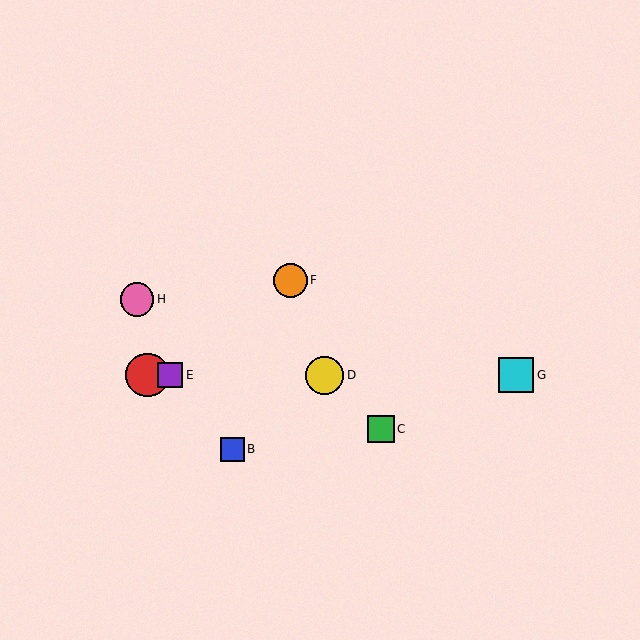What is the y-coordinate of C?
Object C is at y≈429.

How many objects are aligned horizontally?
4 objects (A, D, E, G) are aligned horizontally.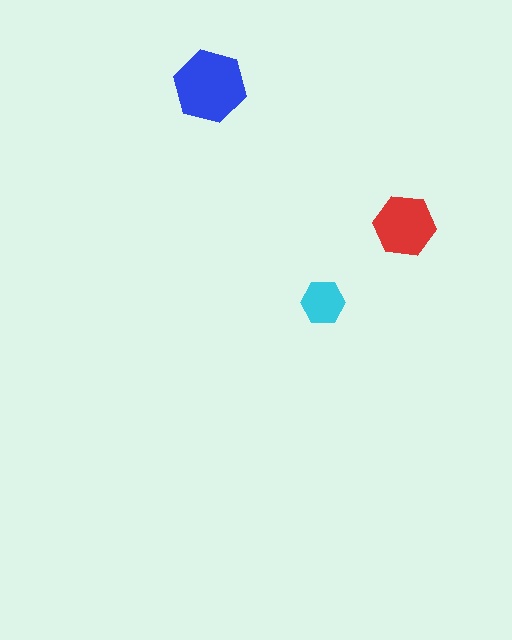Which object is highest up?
The blue hexagon is topmost.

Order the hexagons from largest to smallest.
the blue one, the red one, the cyan one.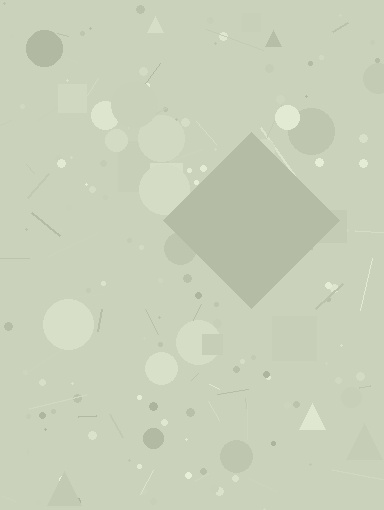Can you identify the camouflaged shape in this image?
The camouflaged shape is a diamond.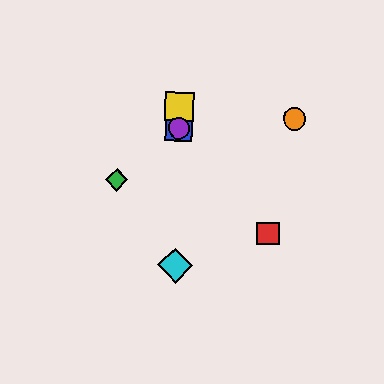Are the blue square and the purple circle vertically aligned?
Yes, both are at x≈179.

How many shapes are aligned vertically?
4 shapes (the blue square, the yellow square, the purple circle, the cyan diamond) are aligned vertically.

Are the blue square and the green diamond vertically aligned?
No, the blue square is at x≈179 and the green diamond is at x≈117.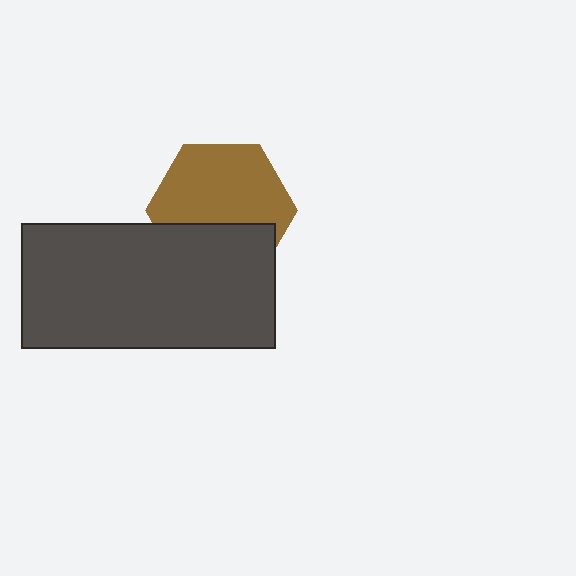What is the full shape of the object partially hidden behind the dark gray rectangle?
The partially hidden object is a brown hexagon.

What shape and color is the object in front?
The object in front is a dark gray rectangle.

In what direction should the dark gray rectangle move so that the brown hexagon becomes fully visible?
The dark gray rectangle should move down. That is the shortest direction to clear the overlap and leave the brown hexagon fully visible.